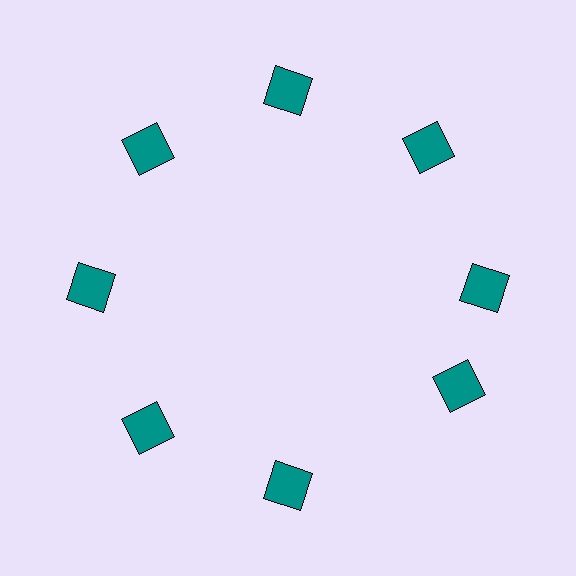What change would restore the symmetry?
The symmetry would be restored by rotating it back into even spacing with its neighbors so that all 8 squares sit at equal angles and equal distance from the center.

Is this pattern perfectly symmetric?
No. The 8 teal squares are arranged in a ring, but one element near the 4 o'clock position is rotated out of alignment along the ring, breaking the 8-fold rotational symmetry.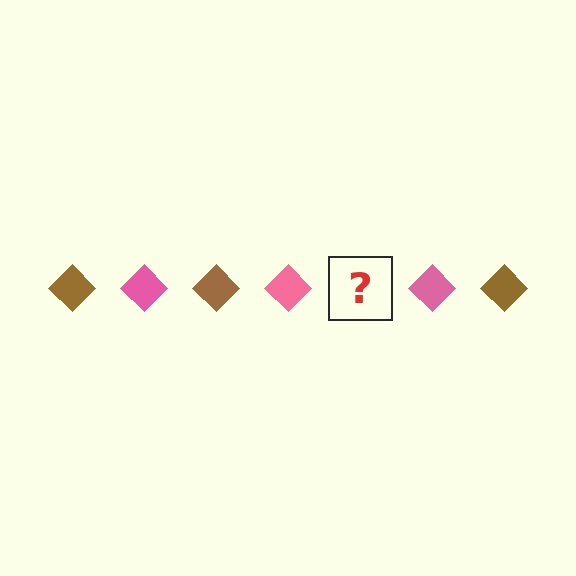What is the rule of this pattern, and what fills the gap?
The rule is that the pattern cycles through brown, pink diamonds. The gap should be filled with a brown diamond.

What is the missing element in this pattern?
The missing element is a brown diamond.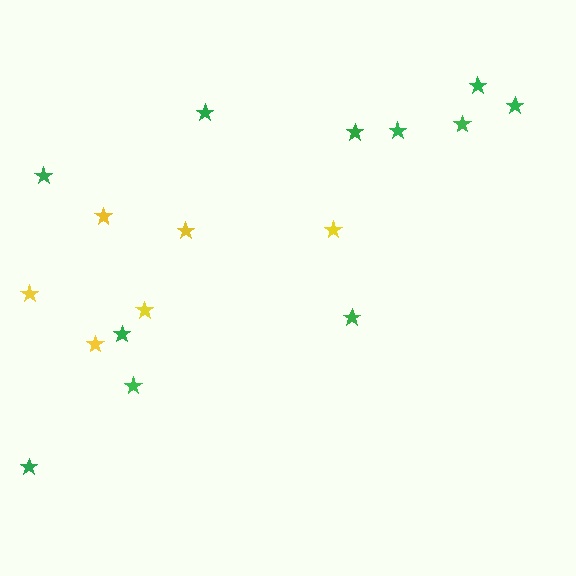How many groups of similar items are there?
There are 2 groups: one group of green stars (11) and one group of yellow stars (6).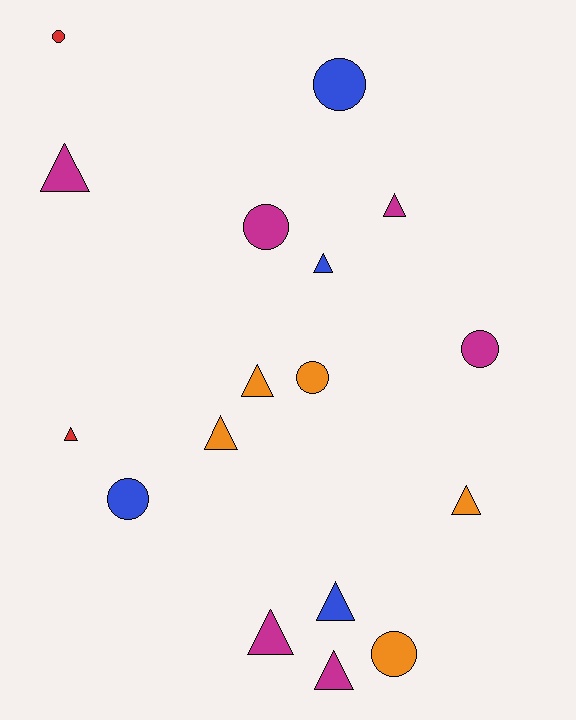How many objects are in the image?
There are 17 objects.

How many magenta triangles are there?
There are 4 magenta triangles.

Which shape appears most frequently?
Triangle, with 10 objects.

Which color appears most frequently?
Magenta, with 6 objects.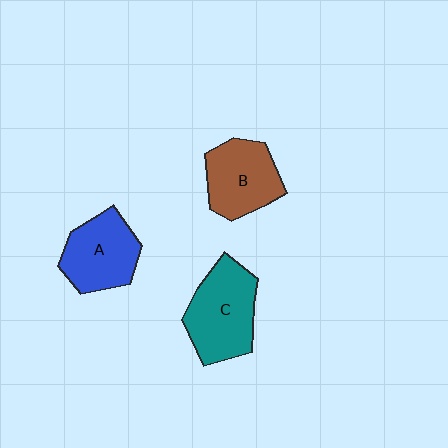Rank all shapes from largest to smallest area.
From largest to smallest: C (teal), A (blue), B (brown).